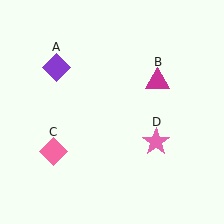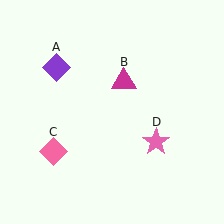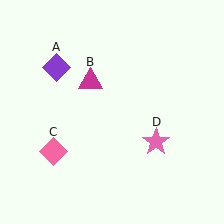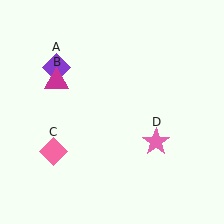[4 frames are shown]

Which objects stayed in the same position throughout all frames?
Purple diamond (object A) and pink diamond (object C) and pink star (object D) remained stationary.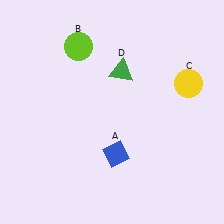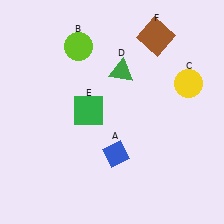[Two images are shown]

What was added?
A green square (E), a brown square (F) were added in Image 2.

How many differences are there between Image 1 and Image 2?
There are 2 differences between the two images.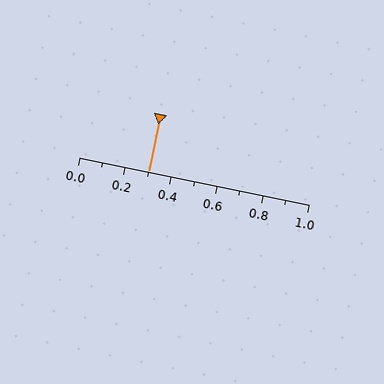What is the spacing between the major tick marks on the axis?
The major ticks are spaced 0.2 apart.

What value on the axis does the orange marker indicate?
The marker indicates approximately 0.3.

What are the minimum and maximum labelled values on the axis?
The axis runs from 0.0 to 1.0.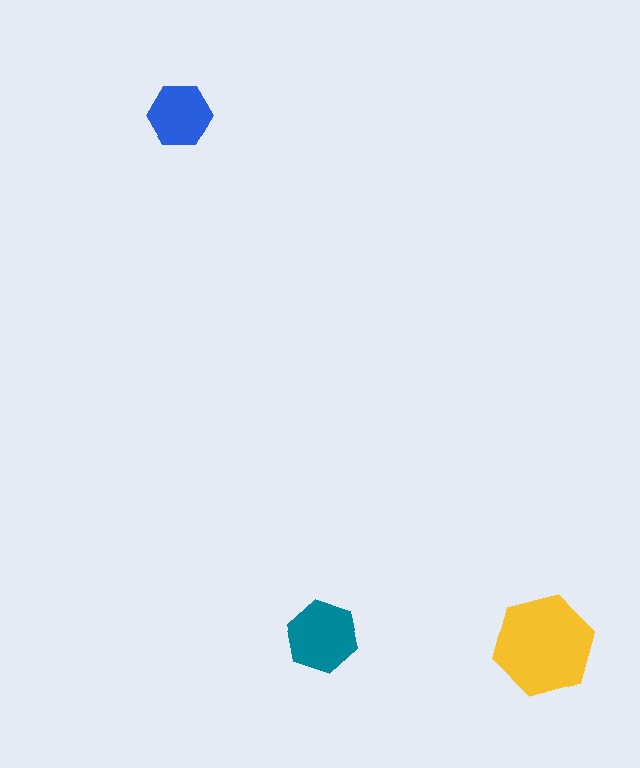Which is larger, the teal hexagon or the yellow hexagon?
The yellow one.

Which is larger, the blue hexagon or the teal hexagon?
The teal one.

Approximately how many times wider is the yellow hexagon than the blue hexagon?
About 1.5 times wider.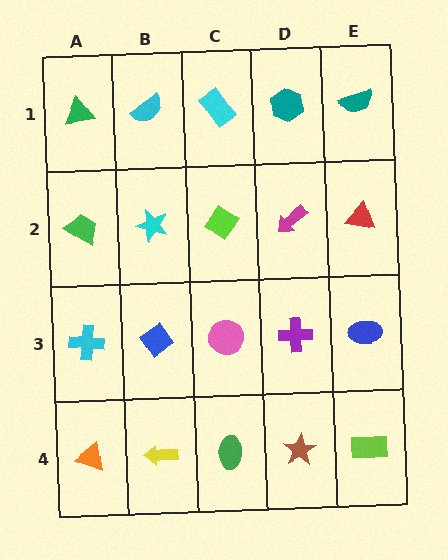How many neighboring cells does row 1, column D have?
3.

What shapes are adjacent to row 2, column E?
A teal semicircle (row 1, column E), a blue ellipse (row 3, column E), a magenta arrow (row 2, column D).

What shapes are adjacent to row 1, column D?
A magenta arrow (row 2, column D), a cyan rectangle (row 1, column C), a teal semicircle (row 1, column E).